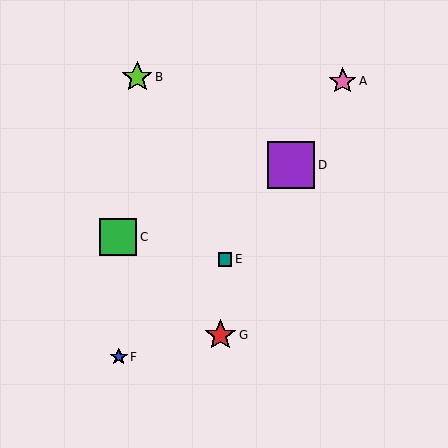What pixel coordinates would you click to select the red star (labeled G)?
Click at (220, 335) to select the red star G.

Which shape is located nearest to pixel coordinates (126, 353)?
The blue star (labeled F) at (119, 357) is nearest to that location.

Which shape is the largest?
The purple square (labeled D) is the largest.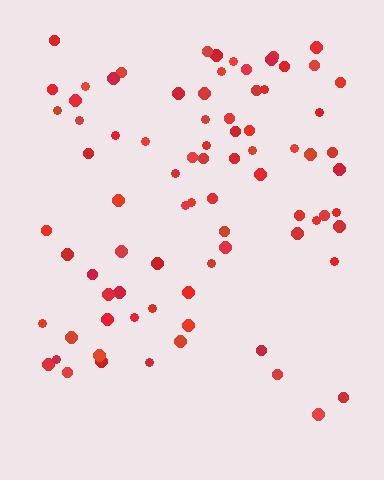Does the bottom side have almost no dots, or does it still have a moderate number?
Still a moderate number, just noticeably fewer than the top.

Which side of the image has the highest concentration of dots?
The top.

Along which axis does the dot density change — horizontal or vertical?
Vertical.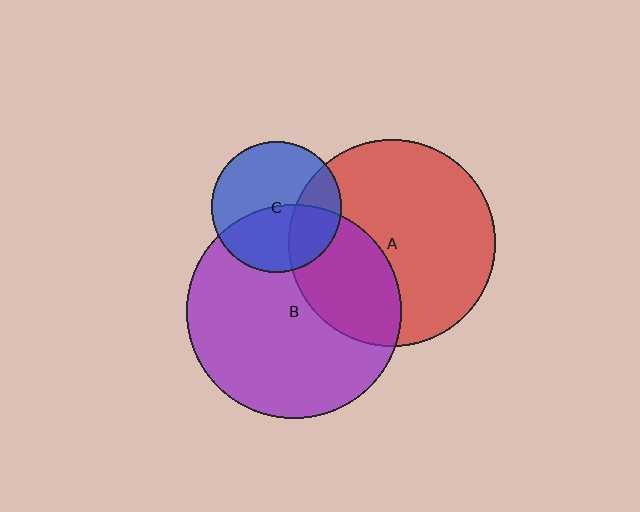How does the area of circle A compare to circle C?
Approximately 2.5 times.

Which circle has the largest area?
Circle B (purple).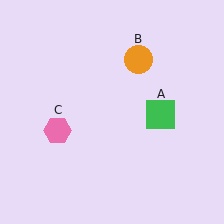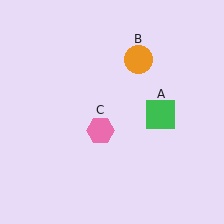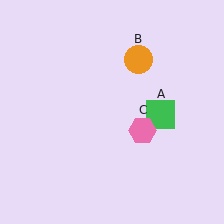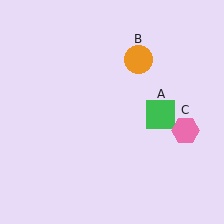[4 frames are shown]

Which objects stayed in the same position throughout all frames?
Green square (object A) and orange circle (object B) remained stationary.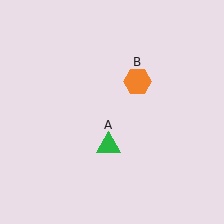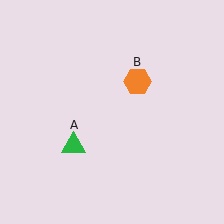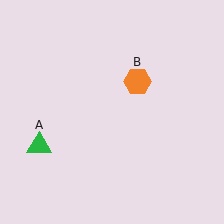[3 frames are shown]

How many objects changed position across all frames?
1 object changed position: green triangle (object A).